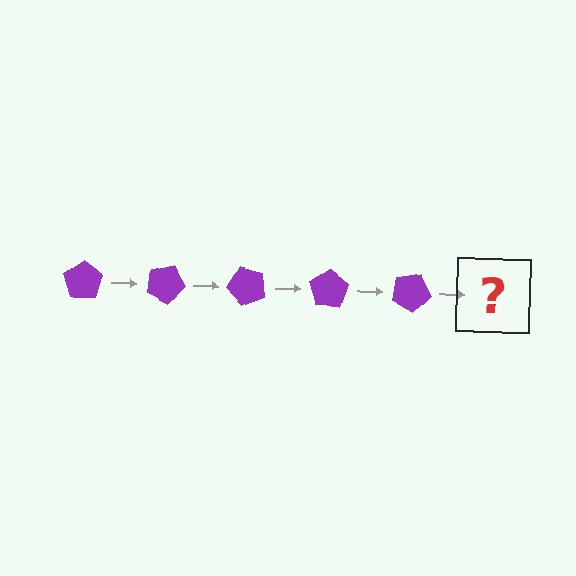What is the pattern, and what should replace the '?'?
The pattern is that the pentagon rotates 25 degrees each step. The '?' should be a purple pentagon rotated 125 degrees.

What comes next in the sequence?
The next element should be a purple pentagon rotated 125 degrees.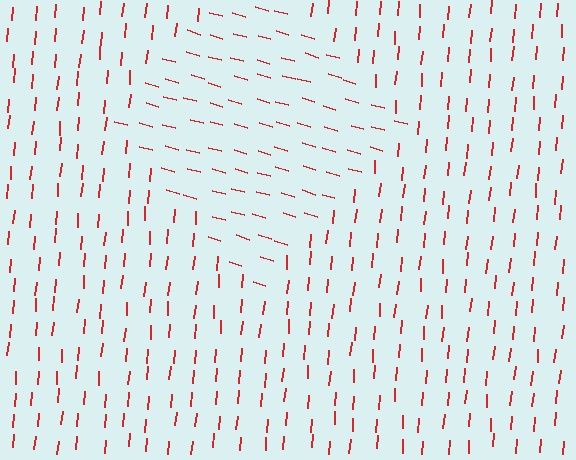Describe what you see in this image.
The image is filled with small red line segments. A diamond region in the image has lines oriented differently from the surrounding lines, creating a visible texture boundary.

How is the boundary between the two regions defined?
The boundary is defined purely by a change in line orientation (approximately 78 degrees difference). All lines are the same color and thickness.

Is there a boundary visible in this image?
Yes, there is a texture boundary formed by a change in line orientation.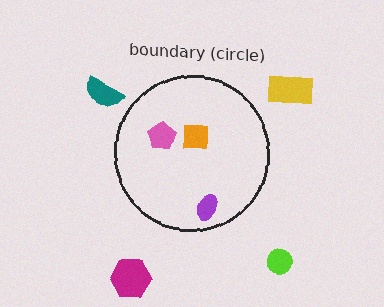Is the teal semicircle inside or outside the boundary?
Outside.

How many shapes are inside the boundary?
3 inside, 4 outside.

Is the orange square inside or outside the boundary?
Inside.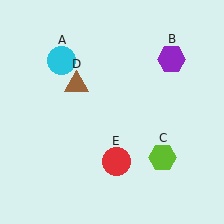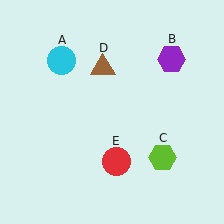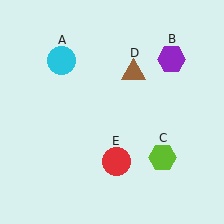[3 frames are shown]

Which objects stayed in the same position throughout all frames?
Cyan circle (object A) and purple hexagon (object B) and lime hexagon (object C) and red circle (object E) remained stationary.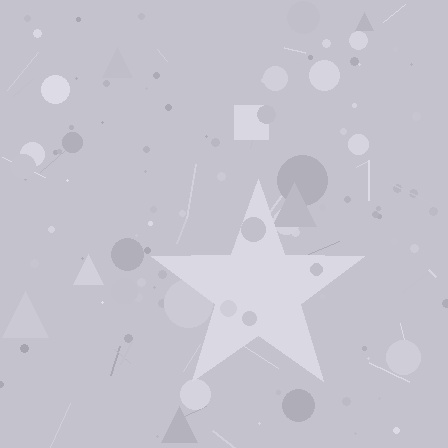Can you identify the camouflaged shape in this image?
The camouflaged shape is a star.